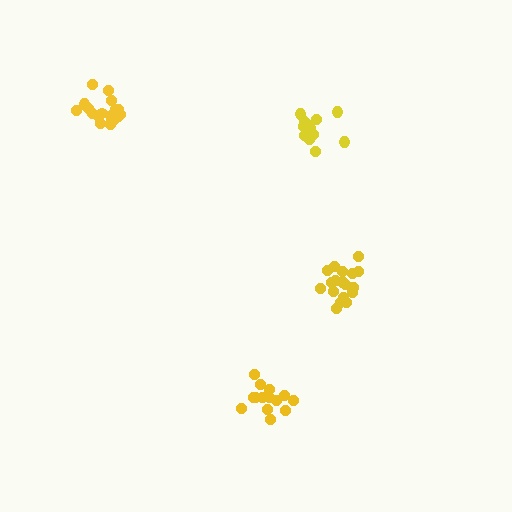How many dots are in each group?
Group 1: 14 dots, Group 2: 19 dots, Group 3: 18 dots, Group 4: 14 dots (65 total).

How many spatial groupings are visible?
There are 4 spatial groupings.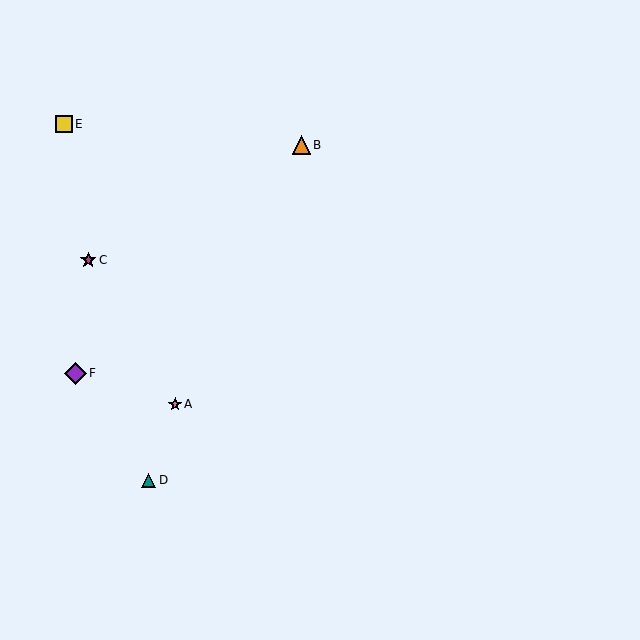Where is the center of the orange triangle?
The center of the orange triangle is at (301, 145).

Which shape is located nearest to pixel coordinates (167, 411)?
The pink star (labeled A) at (175, 404) is nearest to that location.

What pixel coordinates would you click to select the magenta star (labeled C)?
Click at (88, 260) to select the magenta star C.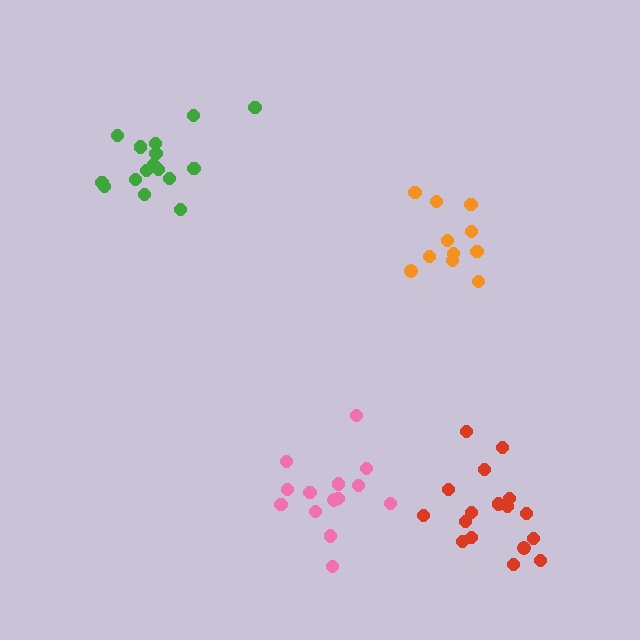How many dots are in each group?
Group 1: 11 dots, Group 2: 17 dots, Group 3: 17 dots, Group 4: 14 dots (59 total).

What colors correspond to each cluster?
The clusters are colored: orange, red, green, pink.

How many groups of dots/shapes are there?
There are 4 groups.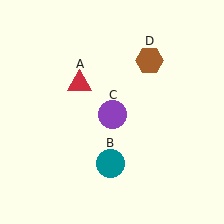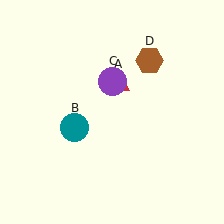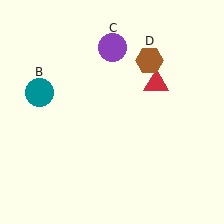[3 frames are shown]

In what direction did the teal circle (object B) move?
The teal circle (object B) moved up and to the left.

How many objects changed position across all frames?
3 objects changed position: red triangle (object A), teal circle (object B), purple circle (object C).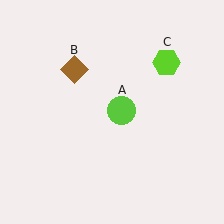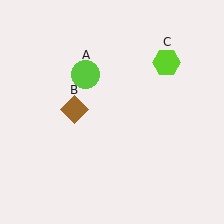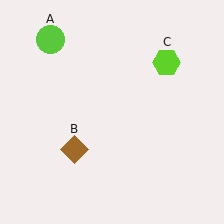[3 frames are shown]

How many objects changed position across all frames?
2 objects changed position: lime circle (object A), brown diamond (object B).